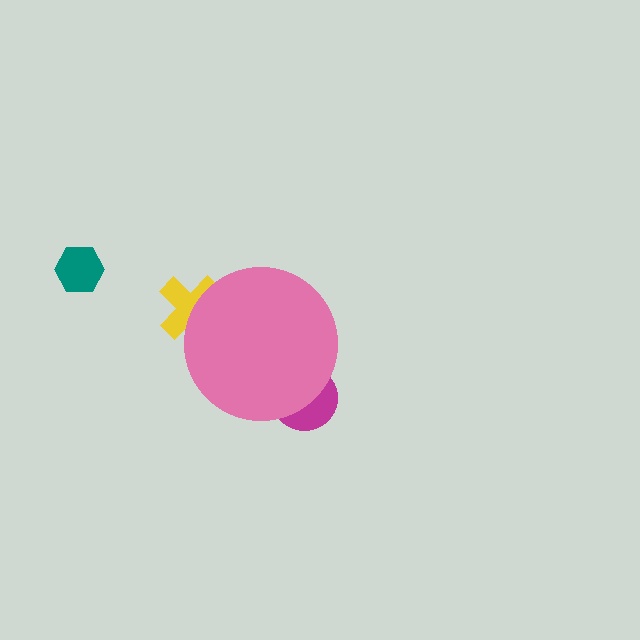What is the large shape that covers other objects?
A pink circle.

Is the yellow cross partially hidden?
Yes, the yellow cross is partially hidden behind the pink circle.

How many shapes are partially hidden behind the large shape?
2 shapes are partially hidden.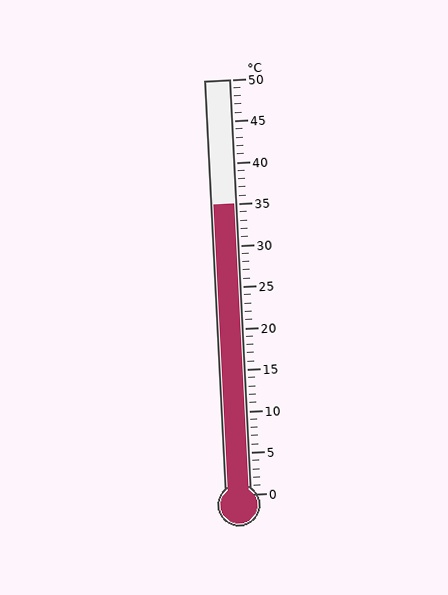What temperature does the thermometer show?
The thermometer shows approximately 35°C.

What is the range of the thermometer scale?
The thermometer scale ranges from 0°C to 50°C.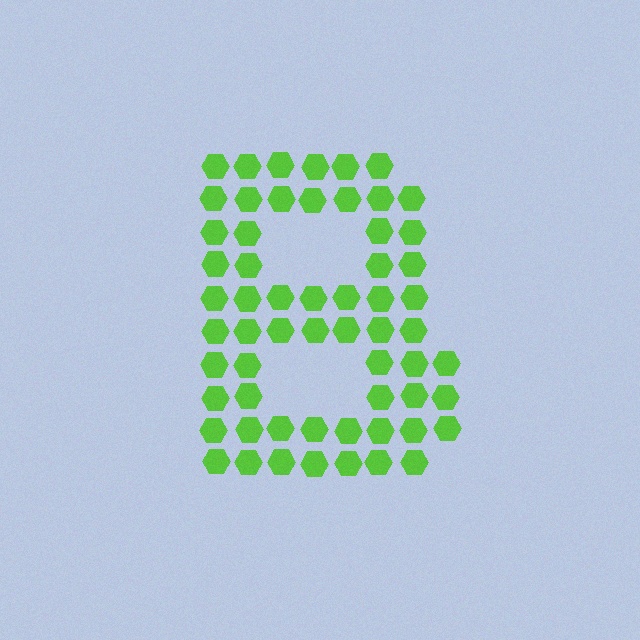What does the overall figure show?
The overall figure shows the letter B.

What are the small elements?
The small elements are hexagons.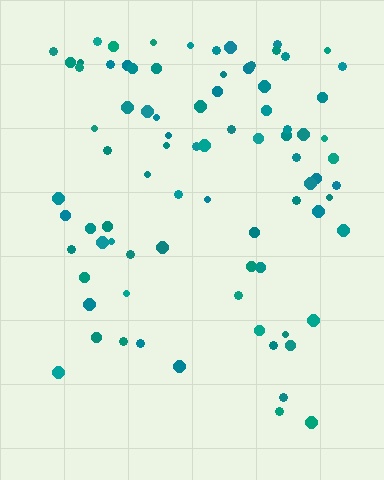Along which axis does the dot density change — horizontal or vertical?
Vertical.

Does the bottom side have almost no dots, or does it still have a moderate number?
Still a moderate number, just noticeably fewer than the top.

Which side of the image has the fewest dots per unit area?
The bottom.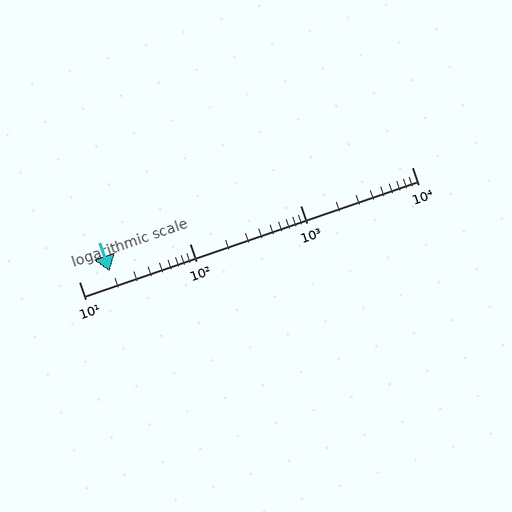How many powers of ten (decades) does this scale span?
The scale spans 3 decades, from 10 to 10000.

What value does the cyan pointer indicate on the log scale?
The pointer indicates approximately 19.